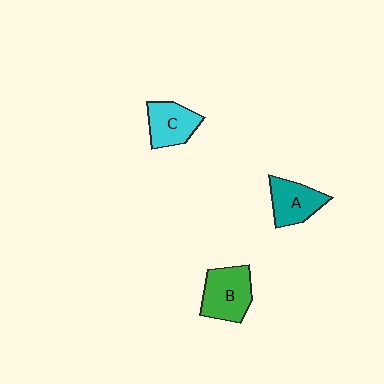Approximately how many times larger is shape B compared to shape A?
Approximately 1.2 times.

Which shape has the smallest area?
Shape C (cyan).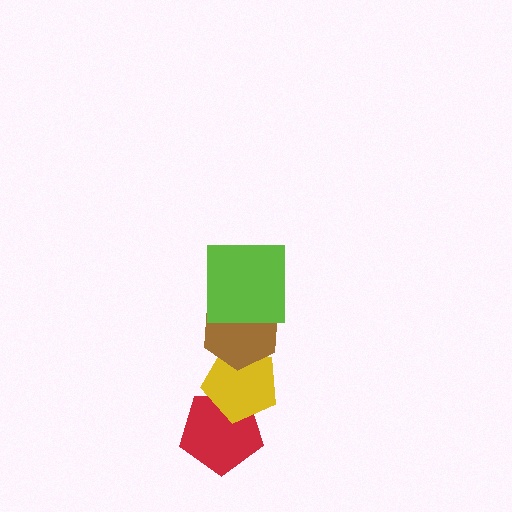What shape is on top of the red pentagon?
The yellow pentagon is on top of the red pentagon.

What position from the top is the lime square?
The lime square is 1st from the top.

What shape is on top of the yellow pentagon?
The brown hexagon is on top of the yellow pentagon.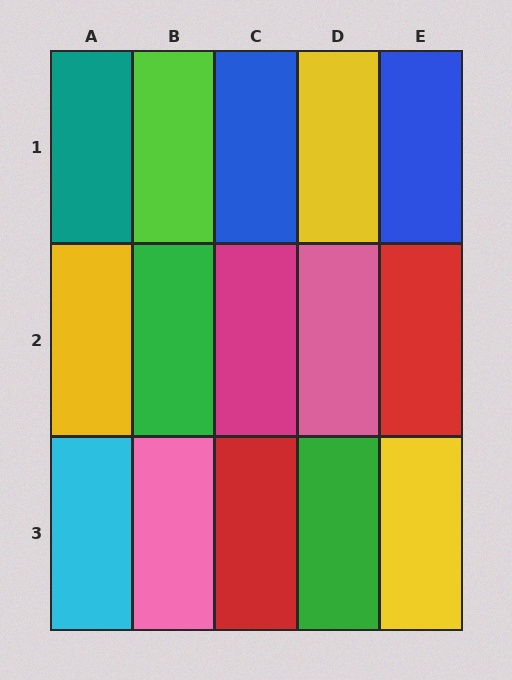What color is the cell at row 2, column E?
Red.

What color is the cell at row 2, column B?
Green.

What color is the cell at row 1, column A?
Teal.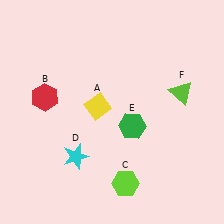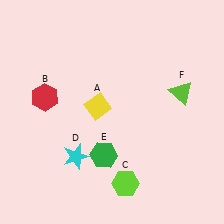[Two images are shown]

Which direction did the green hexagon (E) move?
The green hexagon (E) moved down.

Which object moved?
The green hexagon (E) moved down.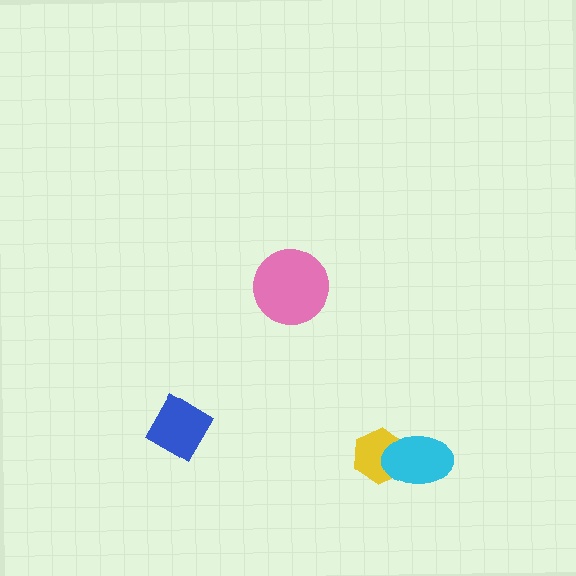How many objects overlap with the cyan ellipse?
1 object overlaps with the cyan ellipse.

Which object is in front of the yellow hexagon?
The cyan ellipse is in front of the yellow hexagon.